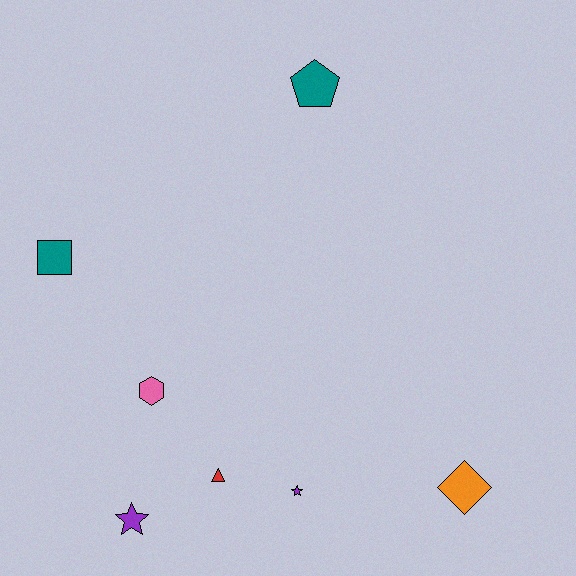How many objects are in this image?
There are 7 objects.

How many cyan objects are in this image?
There are no cyan objects.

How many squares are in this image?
There is 1 square.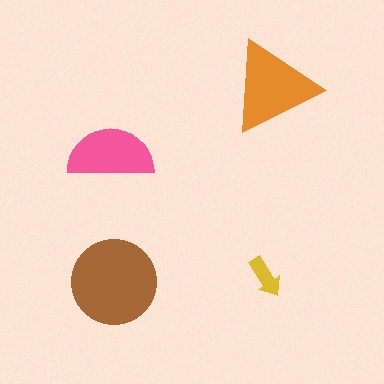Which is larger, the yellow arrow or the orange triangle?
The orange triangle.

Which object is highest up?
The orange triangle is topmost.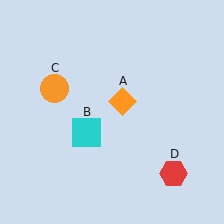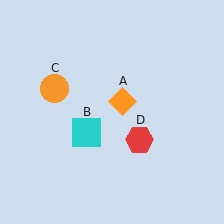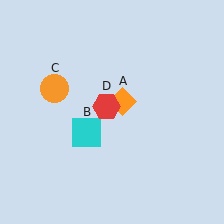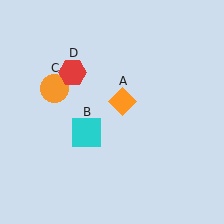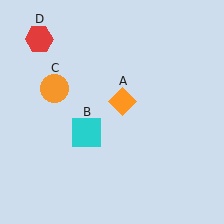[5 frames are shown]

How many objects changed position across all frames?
1 object changed position: red hexagon (object D).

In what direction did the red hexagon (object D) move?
The red hexagon (object D) moved up and to the left.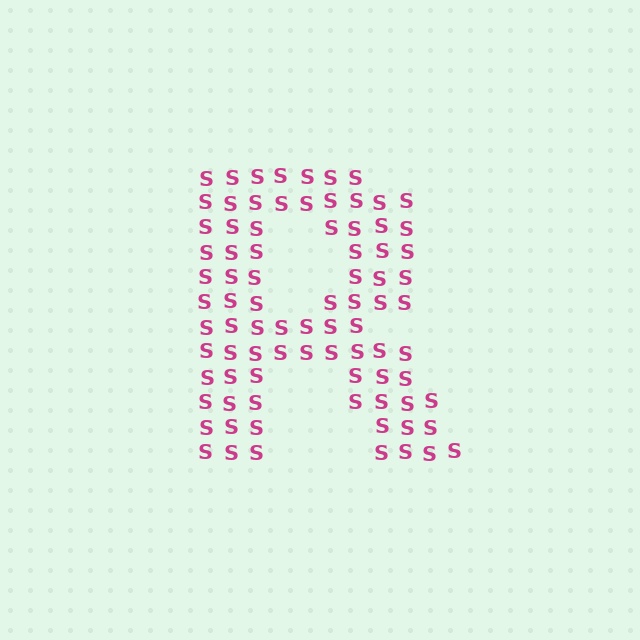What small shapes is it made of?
It is made of small letter S's.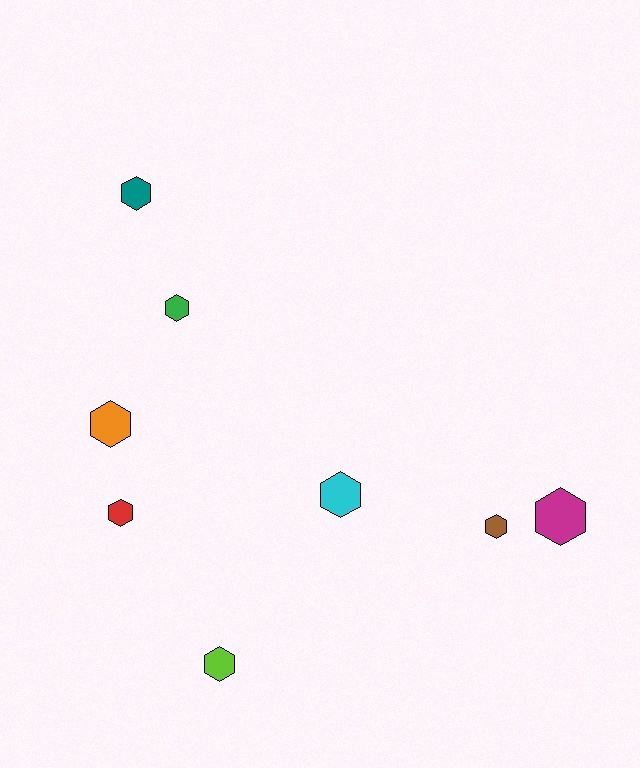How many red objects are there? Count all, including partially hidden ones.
There is 1 red object.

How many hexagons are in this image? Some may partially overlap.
There are 8 hexagons.